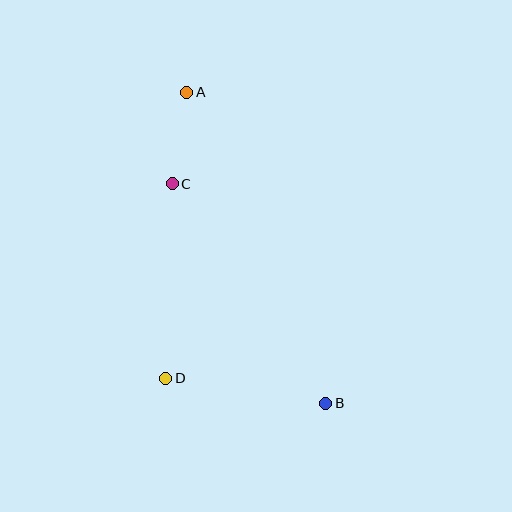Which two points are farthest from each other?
Points A and B are farthest from each other.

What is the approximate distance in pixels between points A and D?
The distance between A and D is approximately 287 pixels.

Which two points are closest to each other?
Points A and C are closest to each other.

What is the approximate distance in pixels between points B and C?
The distance between B and C is approximately 268 pixels.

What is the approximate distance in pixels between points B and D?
The distance between B and D is approximately 162 pixels.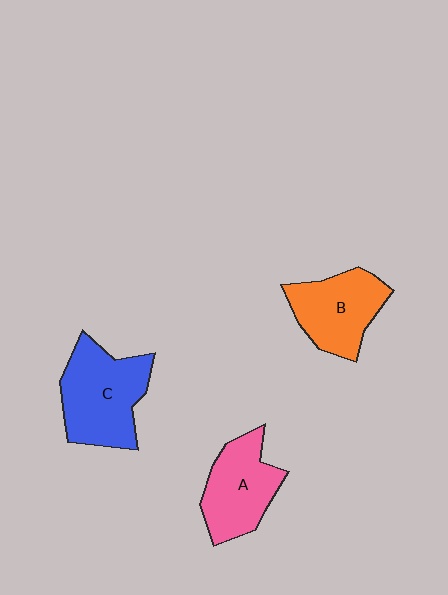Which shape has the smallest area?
Shape A (pink).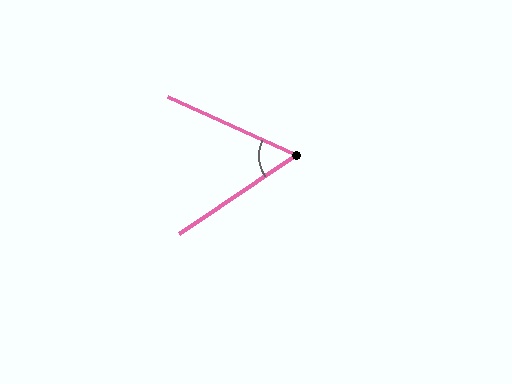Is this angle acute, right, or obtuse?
It is acute.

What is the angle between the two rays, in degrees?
Approximately 59 degrees.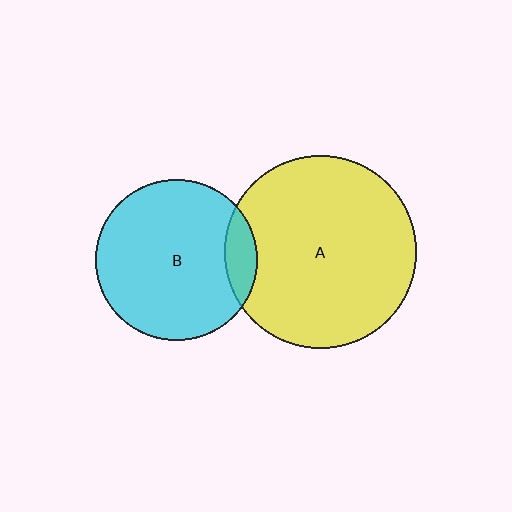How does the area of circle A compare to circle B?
Approximately 1.4 times.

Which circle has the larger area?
Circle A (yellow).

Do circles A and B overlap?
Yes.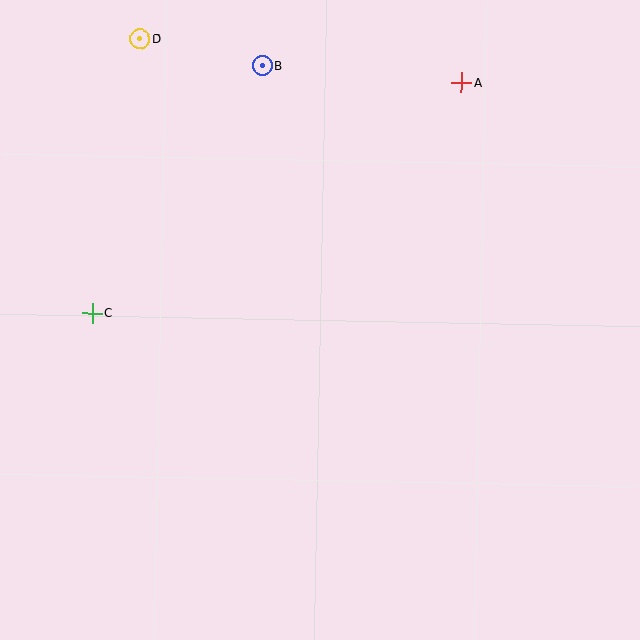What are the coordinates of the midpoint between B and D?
The midpoint between B and D is at (201, 52).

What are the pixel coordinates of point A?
Point A is at (461, 83).